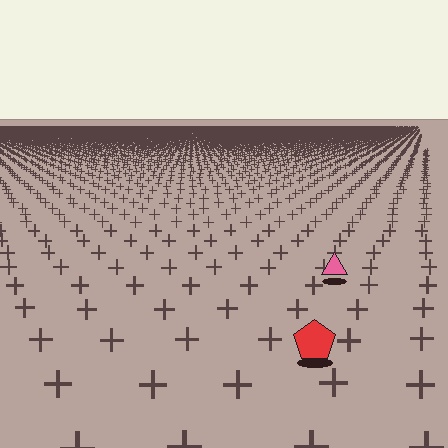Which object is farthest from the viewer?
The pink triangle is farthest from the viewer. It appears smaller and the ground texture around it is denser.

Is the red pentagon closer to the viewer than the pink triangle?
Yes. The red pentagon is closer — you can tell from the texture gradient: the ground texture is coarser near it.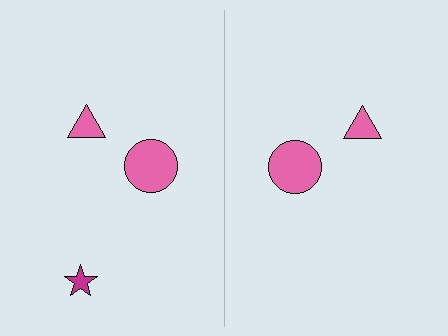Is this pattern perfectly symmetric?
No, the pattern is not perfectly symmetric. A magenta star is missing from the right side.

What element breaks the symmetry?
A magenta star is missing from the right side.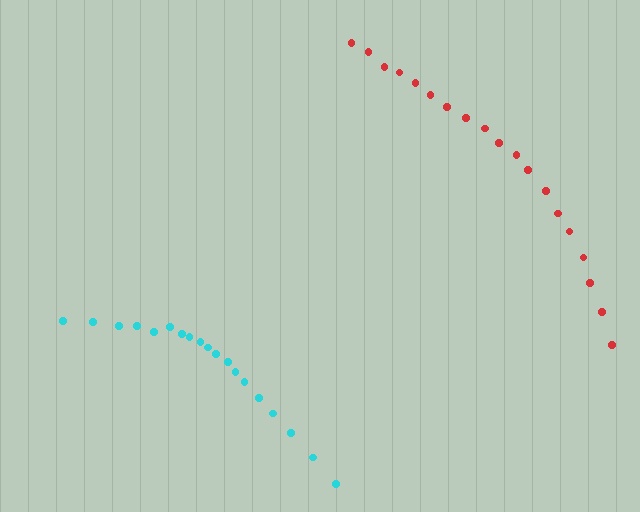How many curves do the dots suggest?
There are 2 distinct paths.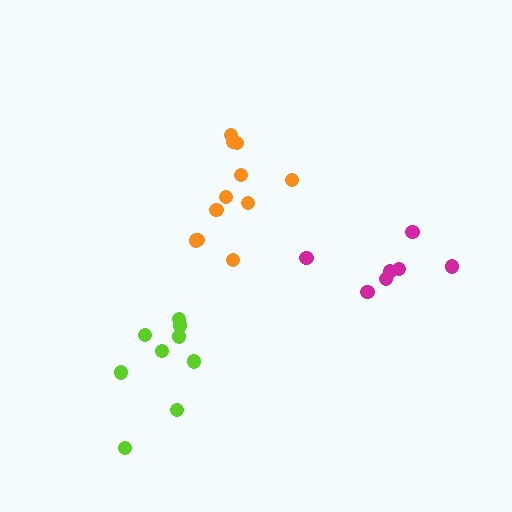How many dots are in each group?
Group 1: 7 dots, Group 2: 9 dots, Group 3: 11 dots (27 total).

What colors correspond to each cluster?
The clusters are colored: magenta, lime, orange.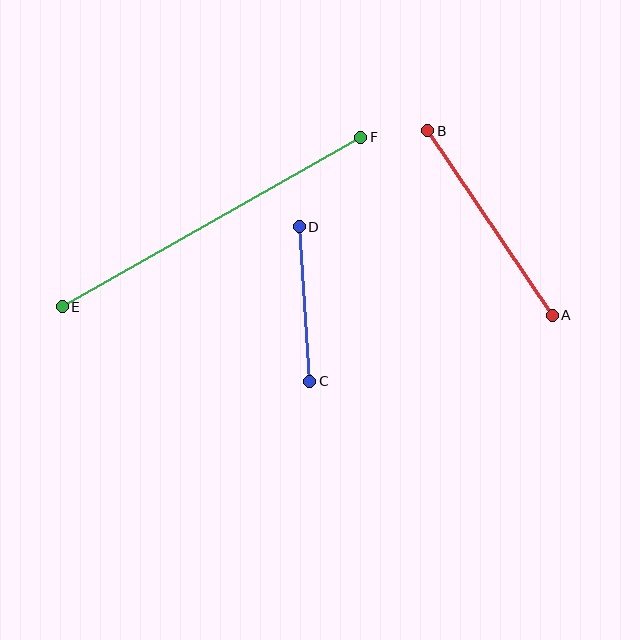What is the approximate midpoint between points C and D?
The midpoint is at approximately (305, 304) pixels.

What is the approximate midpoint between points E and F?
The midpoint is at approximately (211, 222) pixels.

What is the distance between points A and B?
The distance is approximately 222 pixels.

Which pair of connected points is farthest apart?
Points E and F are farthest apart.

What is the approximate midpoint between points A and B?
The midpoint is at approximately (490, 223) pixels.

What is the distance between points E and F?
The distance is approximately 343 pixels.